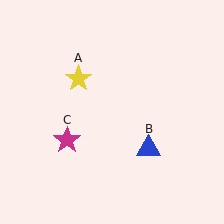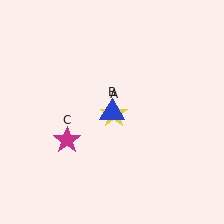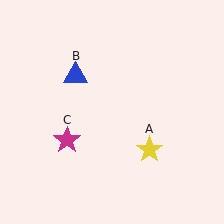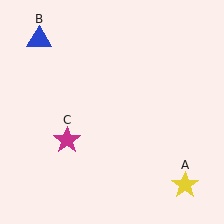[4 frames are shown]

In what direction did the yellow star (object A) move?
The yellow star (object A) moved down and to the right.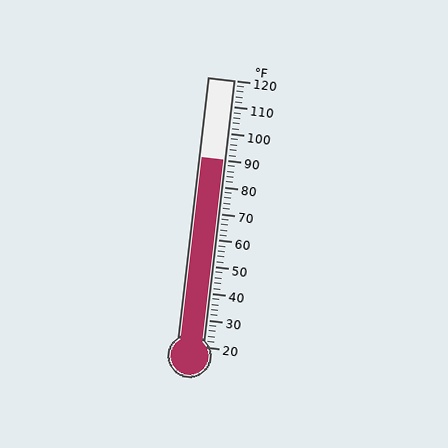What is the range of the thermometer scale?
The thermometer scale ranges from 20°F to 120°F.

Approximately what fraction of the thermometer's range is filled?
The thermometer is filled to approximately 70% of its range.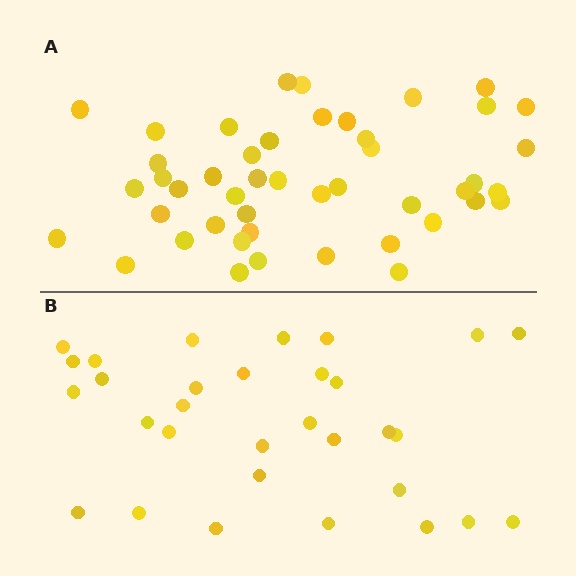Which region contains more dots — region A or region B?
Region A (the top region) has more dots.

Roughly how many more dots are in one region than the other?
Region A has approximately 15 more dots than region B.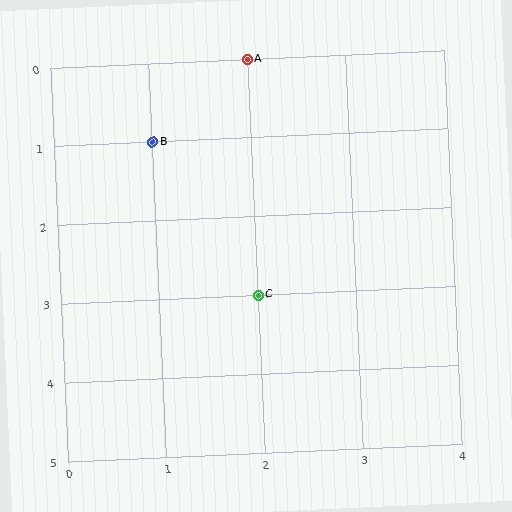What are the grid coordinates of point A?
Point A is at grid coordinates (2, 0).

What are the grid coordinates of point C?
Point C is at grid coordinates (2, 3).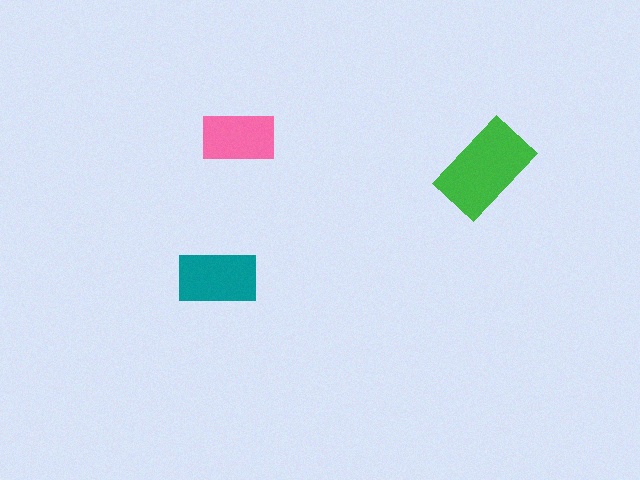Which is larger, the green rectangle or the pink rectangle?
The green one.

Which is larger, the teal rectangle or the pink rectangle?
The teal one.